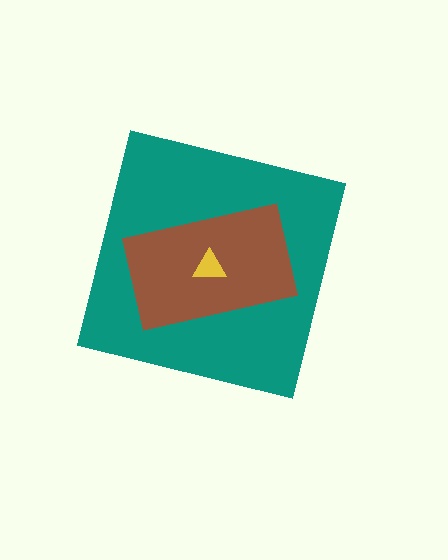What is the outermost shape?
The teal square.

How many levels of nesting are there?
3.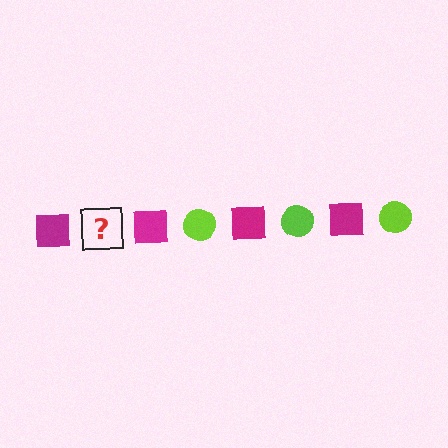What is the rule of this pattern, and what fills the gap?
The rule is that the pattern alternates between magenta square and lime circle. The gap should be filled with a lime circle.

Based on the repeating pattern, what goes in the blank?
The blank should be a lime circle.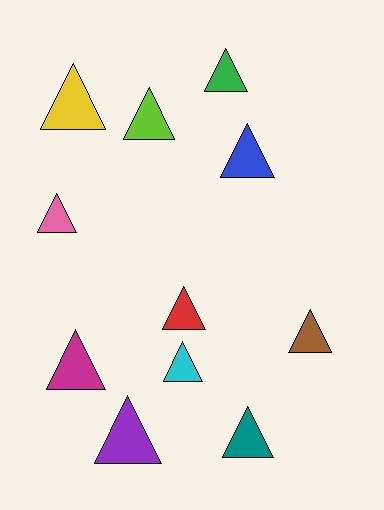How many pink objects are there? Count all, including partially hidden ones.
There is 1 pink object.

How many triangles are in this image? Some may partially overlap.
There are 11 triangles.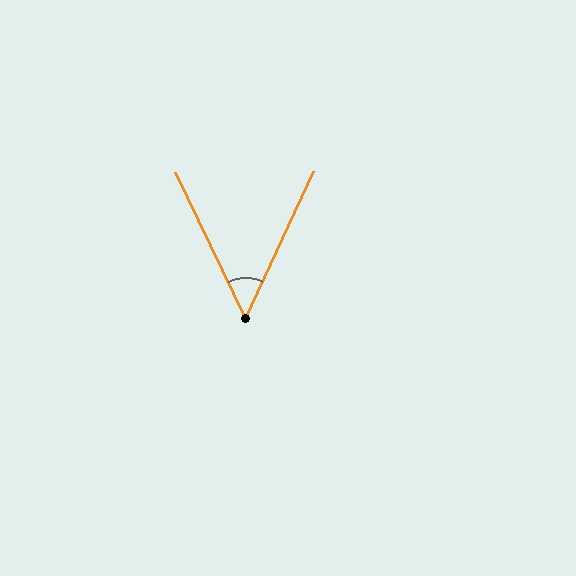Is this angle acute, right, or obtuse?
It is acute.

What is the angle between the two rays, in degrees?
Approximately 51 degrees.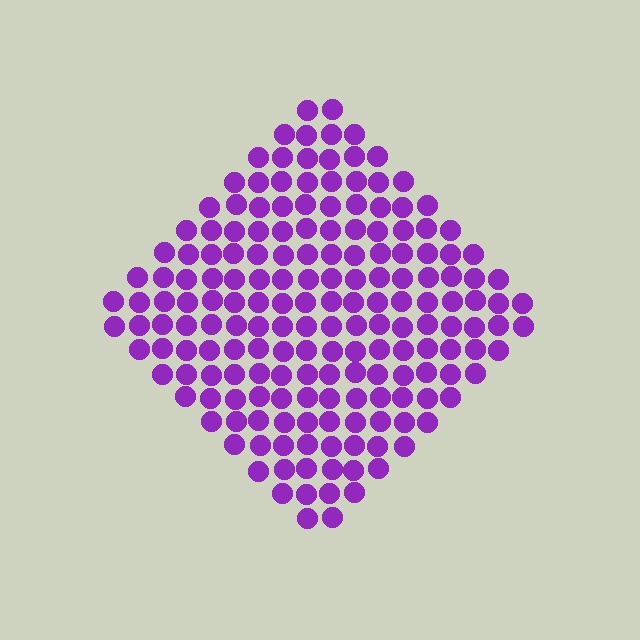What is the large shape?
The large shape is a diamond.